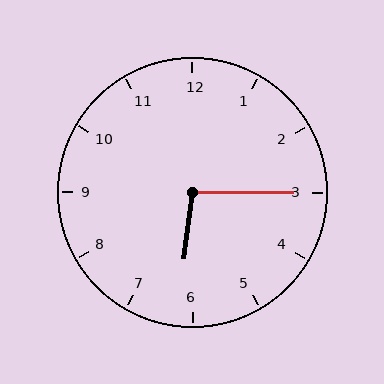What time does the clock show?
6:15.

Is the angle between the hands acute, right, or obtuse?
It is obtuse.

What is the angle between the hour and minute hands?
Approximately 98 degrees.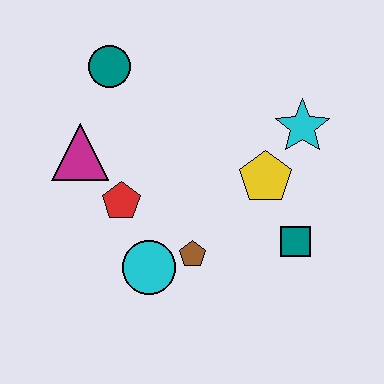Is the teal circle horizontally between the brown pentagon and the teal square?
No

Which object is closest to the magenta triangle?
The red pentagon is closest to the magenta triangle.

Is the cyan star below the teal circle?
Yes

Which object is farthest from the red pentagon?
The cyan star is farthest from the red pentagon.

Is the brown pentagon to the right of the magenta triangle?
Yes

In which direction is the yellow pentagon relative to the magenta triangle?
The yellow pentagon is to the right of the magenta triangle.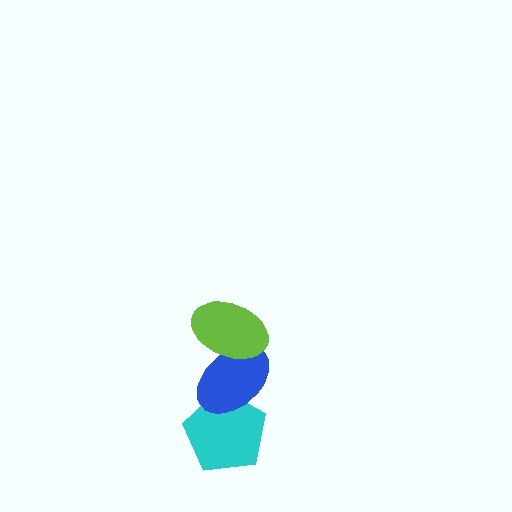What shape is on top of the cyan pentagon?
The blue ellipse is on top of the cyan pentagon.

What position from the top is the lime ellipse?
The lime ellipse is 1st from the top.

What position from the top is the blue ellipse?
The blue ellipse is 2nd from the top.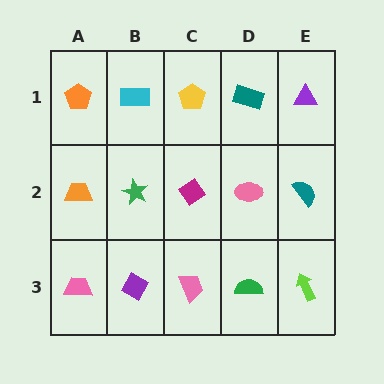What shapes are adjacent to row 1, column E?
A teal semicircle (row 2, column E), a teal rectangle (row 1, column D).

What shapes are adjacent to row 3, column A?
An orange trapezoid (row 2, column A), a purple diamond (row 3, column B).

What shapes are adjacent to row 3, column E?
A teal semicircle (row 2, column E), a green semicircle (row 3, column D).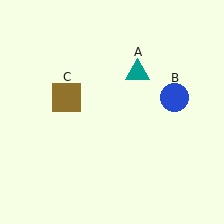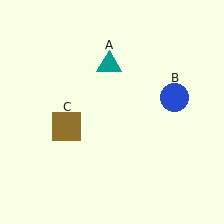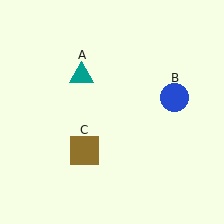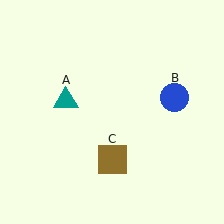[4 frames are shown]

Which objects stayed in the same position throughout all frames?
Blue circle (object B) remained stationary.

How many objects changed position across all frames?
2 objects changed position: teal triangle (object A), brown square (object C).